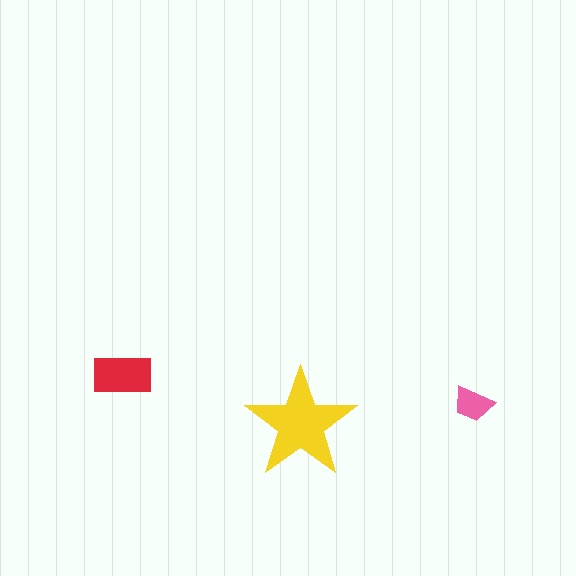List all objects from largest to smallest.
The yellow star, the red rectangle, the pink trapezoid.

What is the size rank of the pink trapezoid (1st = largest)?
3rd.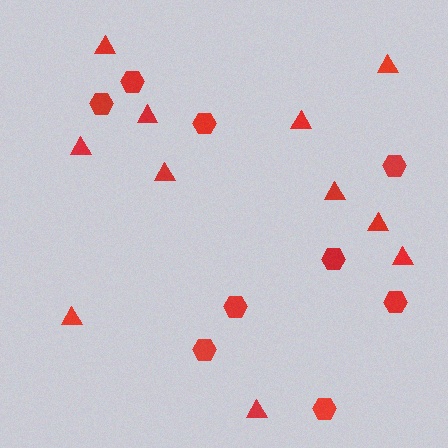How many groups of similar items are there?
There are 2 groups: one group of triangles (11) and one group of hexagons (9).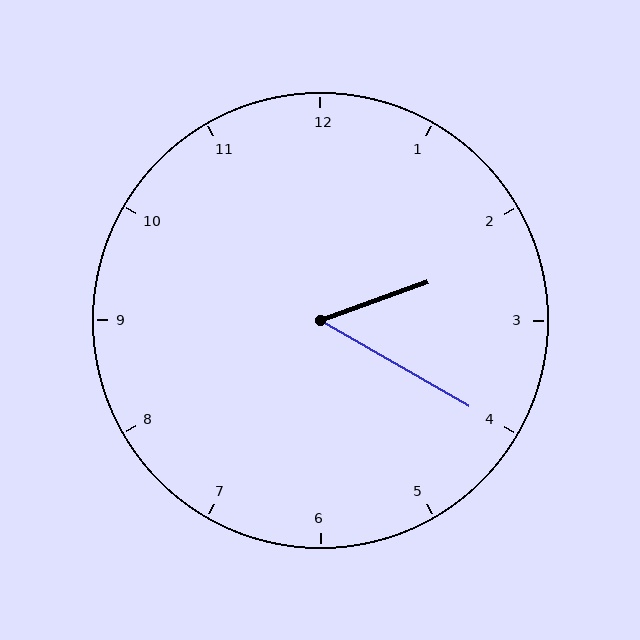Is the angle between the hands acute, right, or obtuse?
It is acute.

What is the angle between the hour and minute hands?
Approximately 50 degrees.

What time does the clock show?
2:20.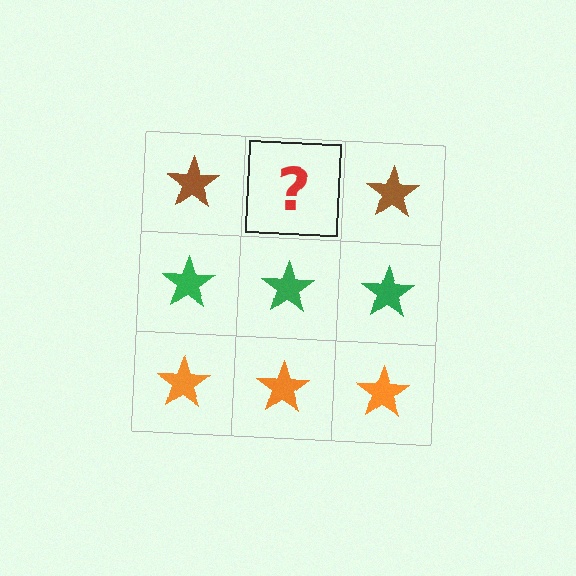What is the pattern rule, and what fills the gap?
The rule is that each row has a consistent color. The gap should be filled with a brown star.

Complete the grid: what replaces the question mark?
The question mark should be replaced with a brown star.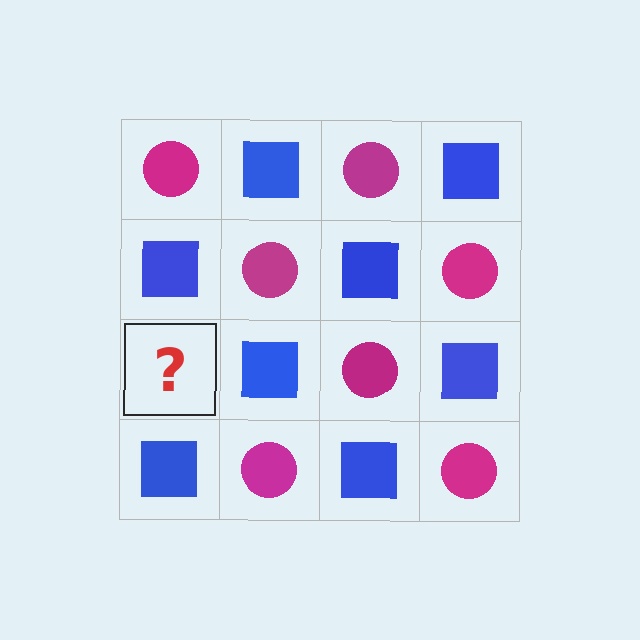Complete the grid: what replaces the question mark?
The question mark should be replaced with a magenta circle.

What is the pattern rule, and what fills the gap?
The rule is that it alternates magenta circle and blue square in a checkerboard pattern. The gap should be filled with a magenta circle.